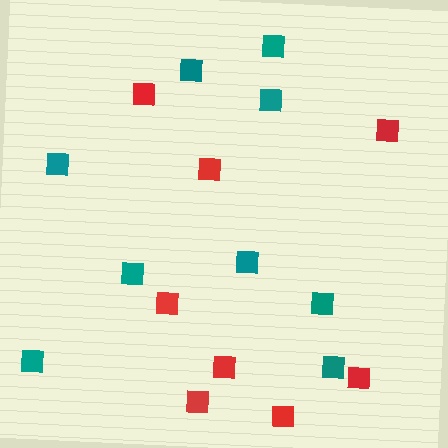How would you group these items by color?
There are 2 groups: one group of red squares (8) and one group of teal squares (9).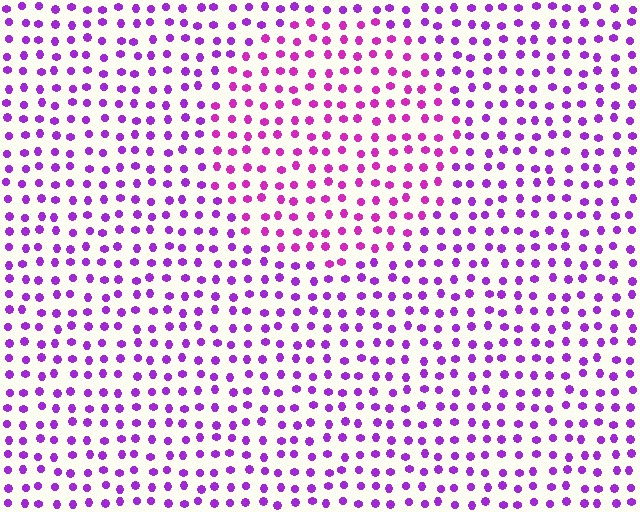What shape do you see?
I see a circle.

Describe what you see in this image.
The image is filled with small purple elements in a uniform arrangement. A circle-shaped region is visible where the elements are tinted to a slightly different hue, forming a subtle color boundary.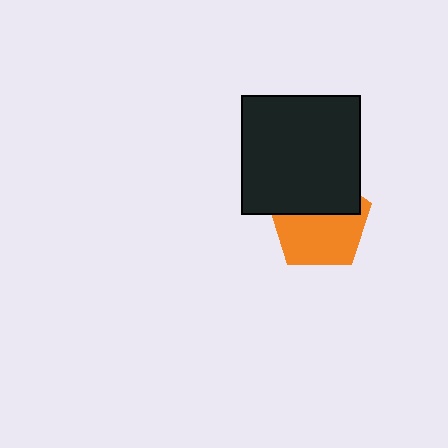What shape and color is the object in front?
The object in front is a black square.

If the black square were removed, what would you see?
You would see the complete orange pentagon.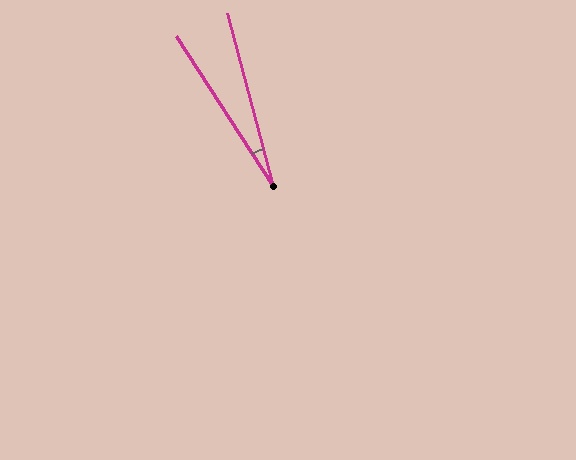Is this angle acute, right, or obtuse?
It is acute.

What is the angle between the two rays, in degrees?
Approximately 18 degrees.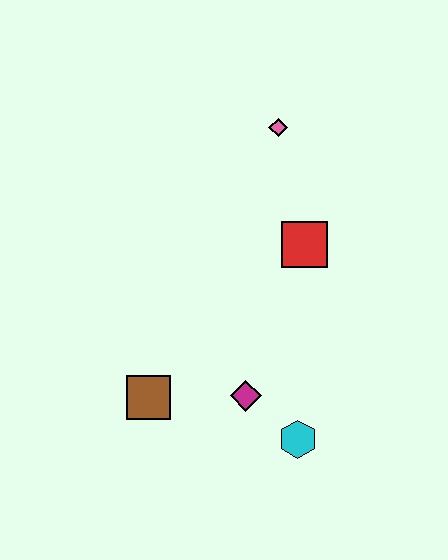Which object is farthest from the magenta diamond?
The pink diamond is farthest from the magenta diamond.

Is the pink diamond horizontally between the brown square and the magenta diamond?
No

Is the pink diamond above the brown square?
Yes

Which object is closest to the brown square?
The magenta diamond is closest to the brown square.